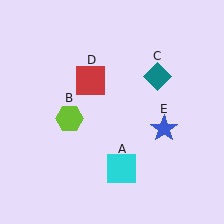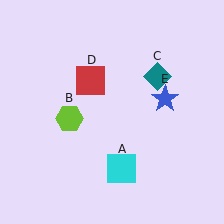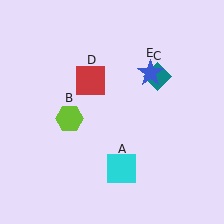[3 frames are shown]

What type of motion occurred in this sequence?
The blue star (object E) rotated counterclockwise around the center of the scene.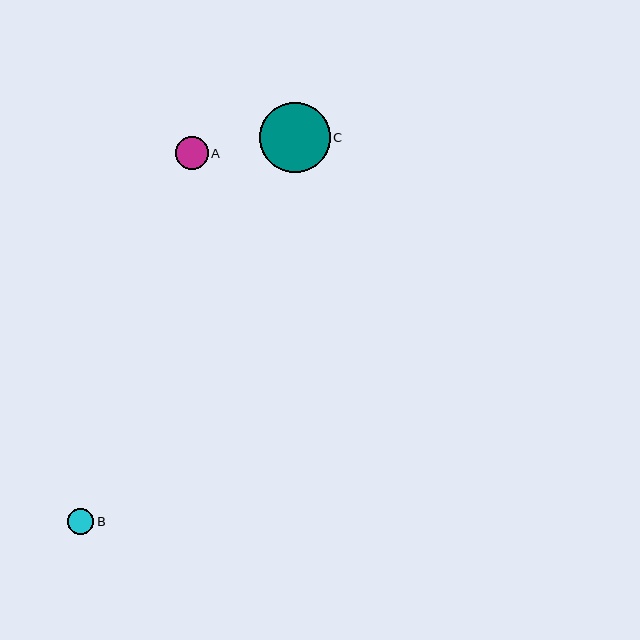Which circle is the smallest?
Circle B is the smallest with a size of approximately 26 pixels.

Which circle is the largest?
Circle C is the largest with a size of approximately 71 pixels.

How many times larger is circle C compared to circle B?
Circle C is approximately 2.7 times the size of circle B.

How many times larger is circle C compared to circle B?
Circle C is approximately 2.7 times the size of circle B.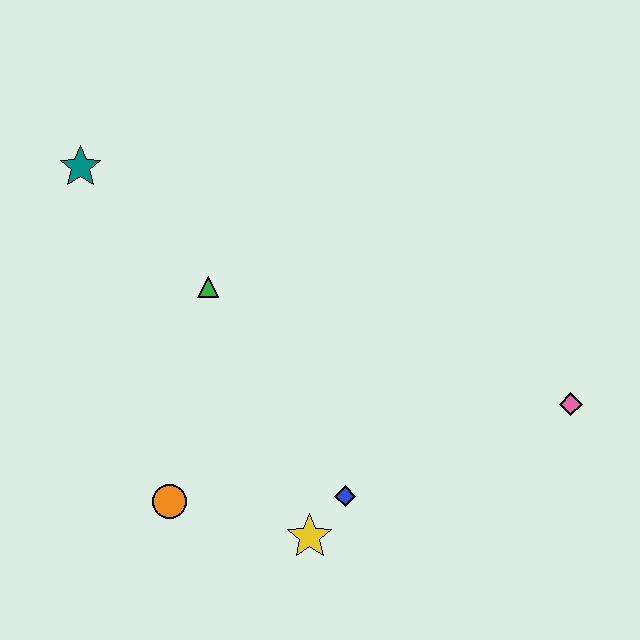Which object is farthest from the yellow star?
The teal star is farthest from the yellow star.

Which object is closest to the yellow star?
The blue diamond is closest to the yellow star.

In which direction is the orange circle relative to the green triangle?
The orange circle is below the green triangle.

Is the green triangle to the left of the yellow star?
Yes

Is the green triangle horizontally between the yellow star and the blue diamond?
No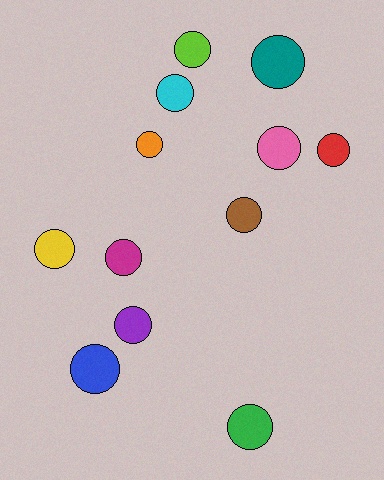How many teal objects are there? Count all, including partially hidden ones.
There is 1 teal object.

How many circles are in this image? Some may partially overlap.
There are 12 circles.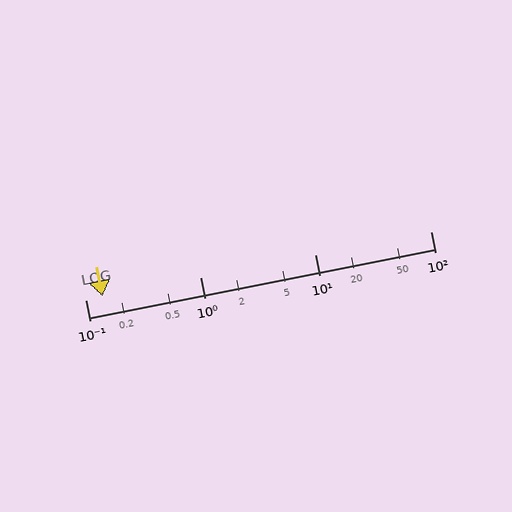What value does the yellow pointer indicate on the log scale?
The pointer indicates approximately 0.14.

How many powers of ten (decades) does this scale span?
The scale spans 3 decades, from 0.1 to 100.